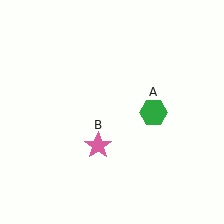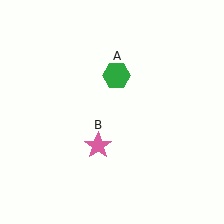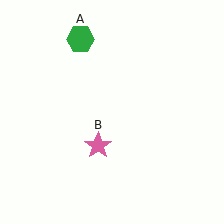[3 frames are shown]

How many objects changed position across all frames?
1 object changed position: green hexagon (object A).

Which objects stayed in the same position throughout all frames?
Pink star (object B) remained stationary.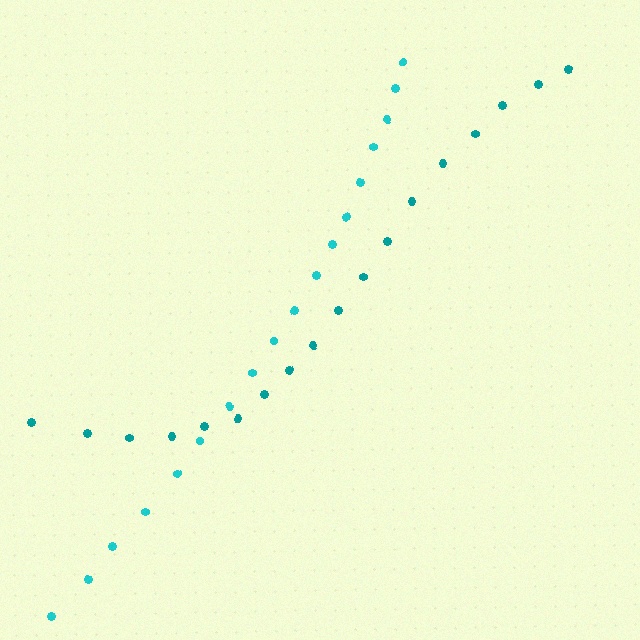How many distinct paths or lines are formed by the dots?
There are 2 distinct paths.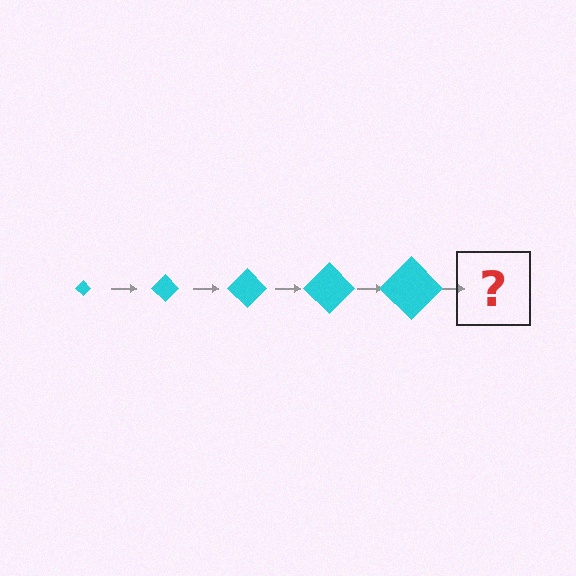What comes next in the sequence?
The next element should be a cyan diamond, larger than the previous one.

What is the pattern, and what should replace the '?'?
The pattern is that the diamond gets progressively larger each step. The '?' should be a cyan diamond, larger than the previous one.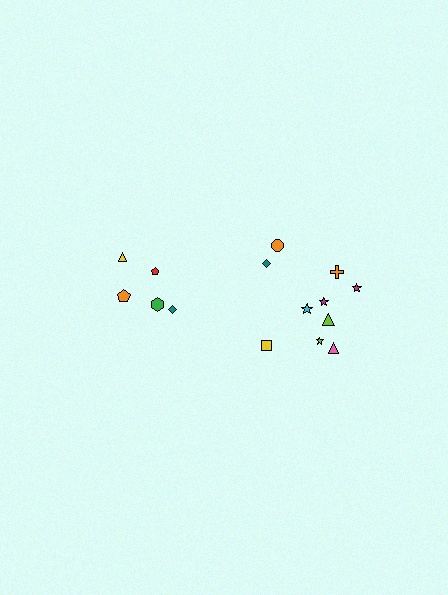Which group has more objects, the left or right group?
The right group.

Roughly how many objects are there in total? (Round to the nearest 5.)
Roughly 15 objects in total.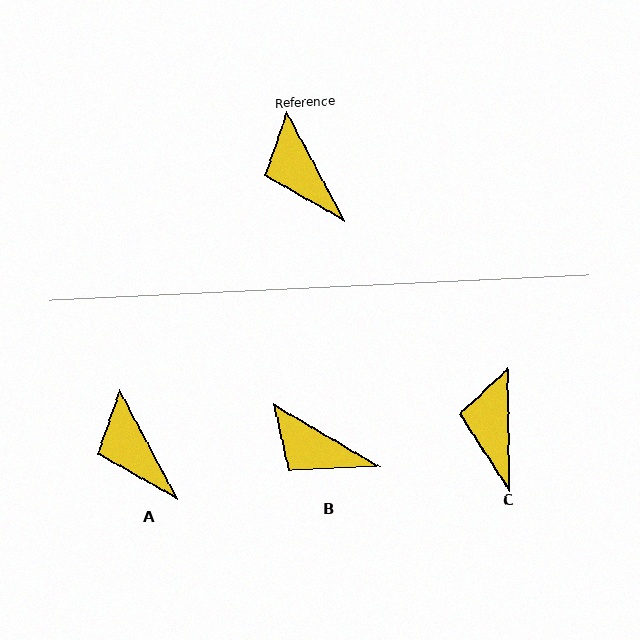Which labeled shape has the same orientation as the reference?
A.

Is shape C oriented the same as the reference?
No, it is off by about 27 degrees.